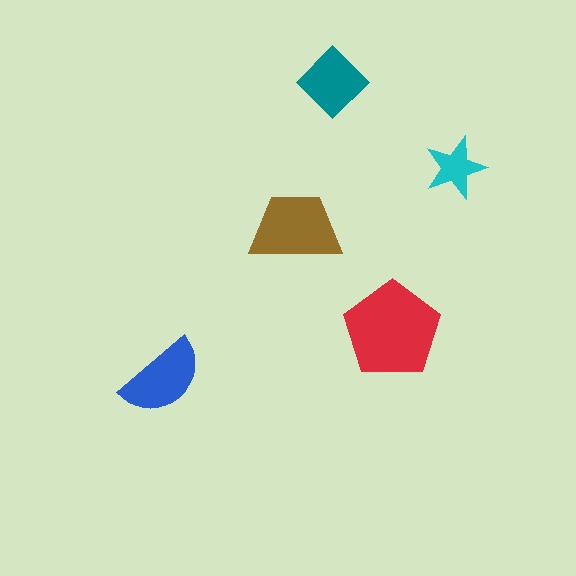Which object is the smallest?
The cyan star.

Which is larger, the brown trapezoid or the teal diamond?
The brown trapezoid.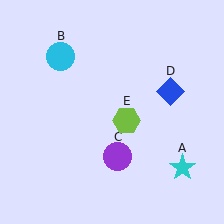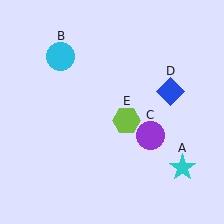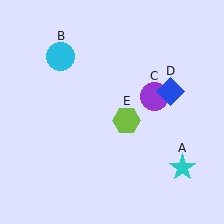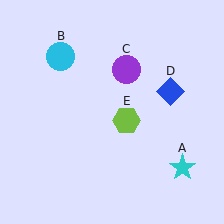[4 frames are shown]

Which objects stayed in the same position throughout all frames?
Cyan star (object A) and cyan circle (object B) and blue diamond (object D) and lime hexagon (object E) remained stationary.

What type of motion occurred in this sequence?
The purple circle (object C) rotated counterclockwise around the center of the scene.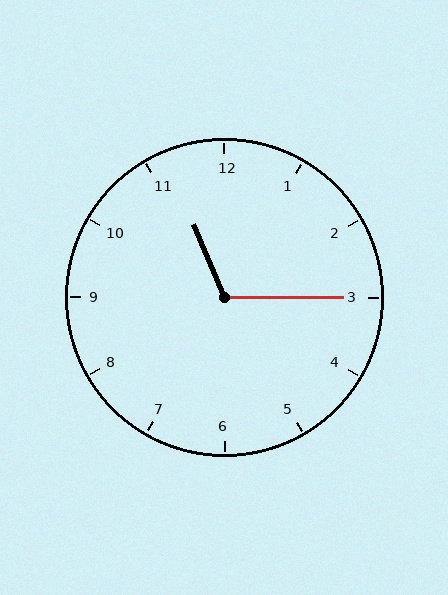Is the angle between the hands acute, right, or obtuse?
It is obtuse.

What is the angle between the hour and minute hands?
Approximately 112 degrees.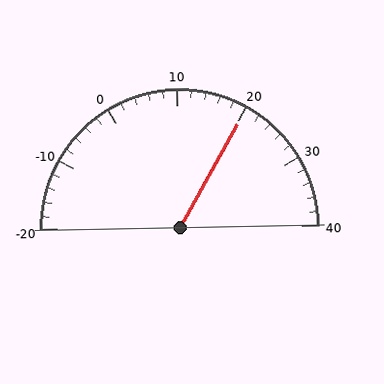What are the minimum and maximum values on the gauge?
The gauge ranges from -20 to 40.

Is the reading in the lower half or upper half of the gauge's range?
The reading is in the upper half of the range (-20 to 40).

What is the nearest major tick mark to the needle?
The nearest major tick mark is 20.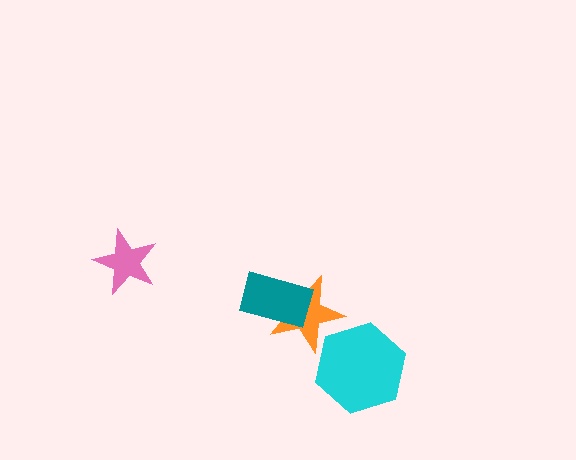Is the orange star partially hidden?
Yes, it is partially covered by another shape.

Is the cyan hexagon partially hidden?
No, no other shape covers it.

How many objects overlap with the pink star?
0 objects overlap with the pink star.